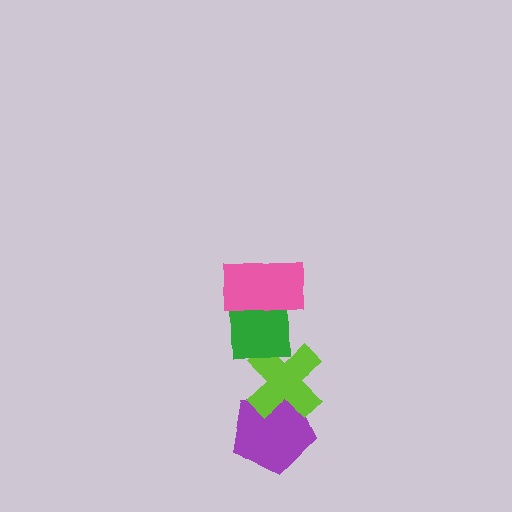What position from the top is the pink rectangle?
The pink rectangle is 1st from the top.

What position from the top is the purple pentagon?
The purple pentagon is 4th from the top.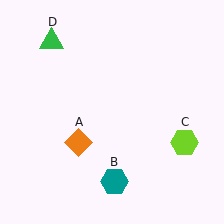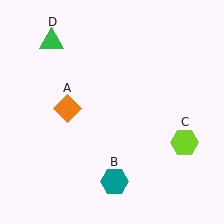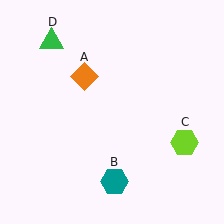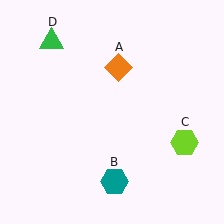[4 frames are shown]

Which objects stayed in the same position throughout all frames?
Teal hexagon (object B) and lime hexagon (object C) and green triangle (object D) remained stationary.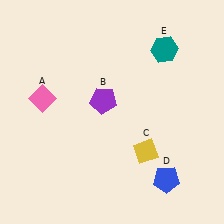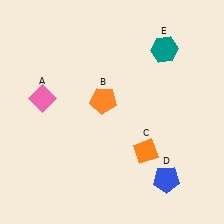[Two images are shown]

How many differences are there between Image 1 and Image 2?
There are 2 differences between the two images.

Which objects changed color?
B changed from purple to orange. C changed from yellow to orange.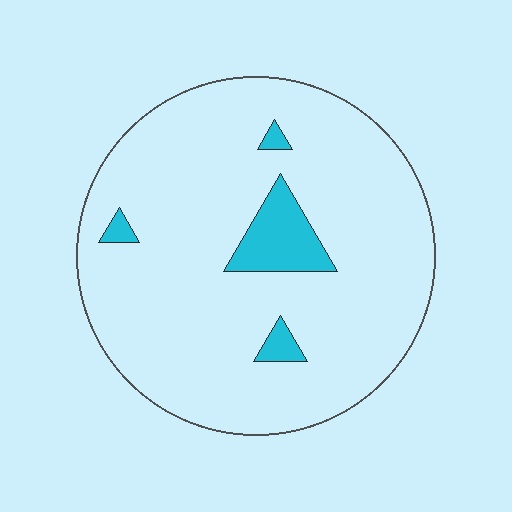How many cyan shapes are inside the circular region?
4.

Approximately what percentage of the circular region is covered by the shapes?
Approximately 10%.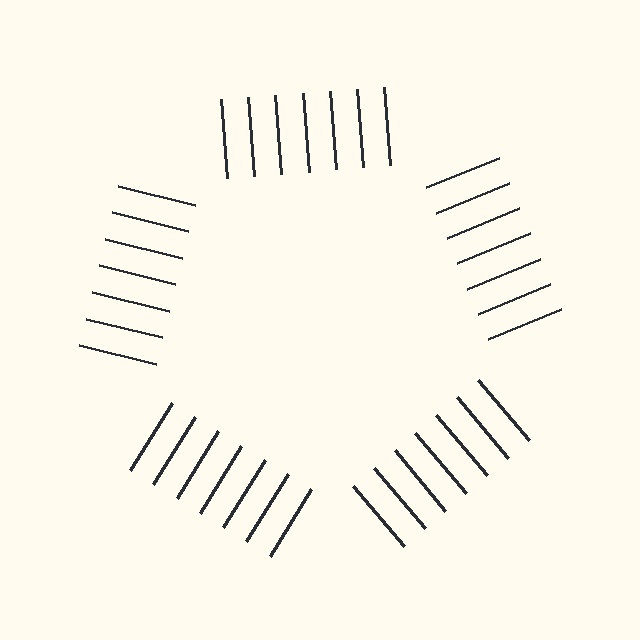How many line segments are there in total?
35 — 7 along each of the 5 edges.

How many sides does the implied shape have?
5 sides — the line-ends trace a pentagon.